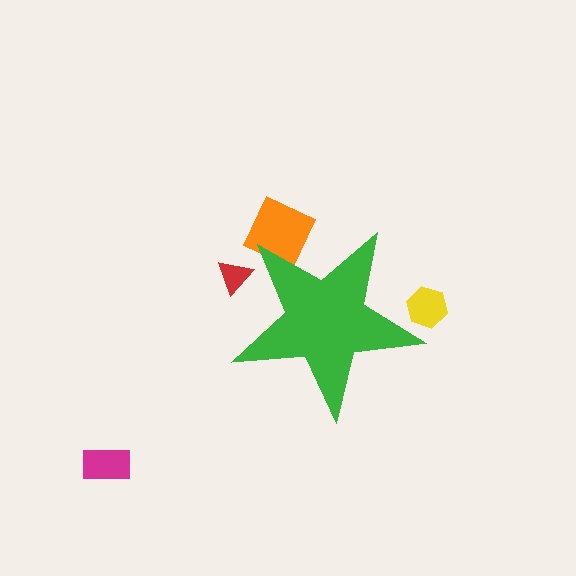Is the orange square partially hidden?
Yes, the orange square is partially hidden behind the green star.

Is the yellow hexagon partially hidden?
Yes, the yellow hexagon is partially hidden behind the green star.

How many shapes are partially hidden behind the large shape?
3 shapes are partially hidden.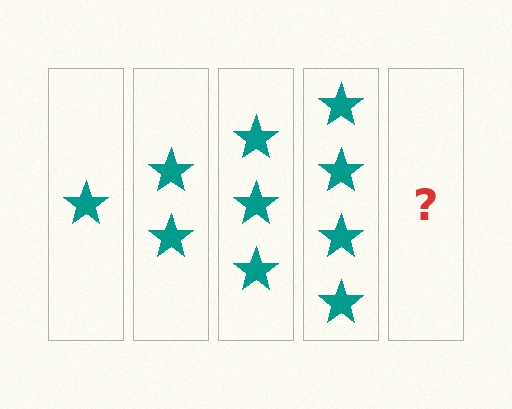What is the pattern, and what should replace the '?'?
The pattern is that each step adds one more star. The '?' should be 5 stars.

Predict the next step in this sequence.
The next step is 5 stars.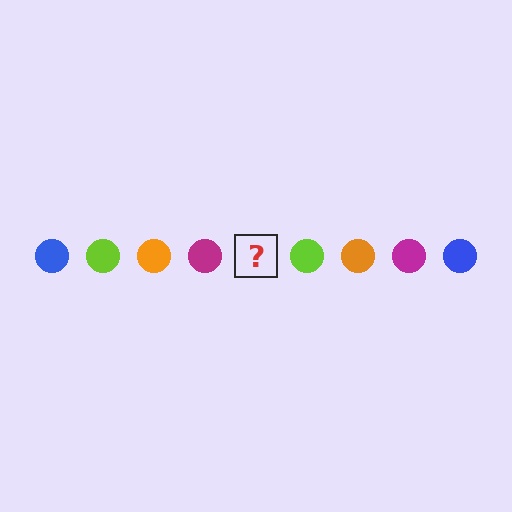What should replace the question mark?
The question mark should be replaced with a blue circle.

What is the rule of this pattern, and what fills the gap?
The rule is that the pattern cycles through blue, lime, orange, magenta circles. The gap should be filled with a blue circle.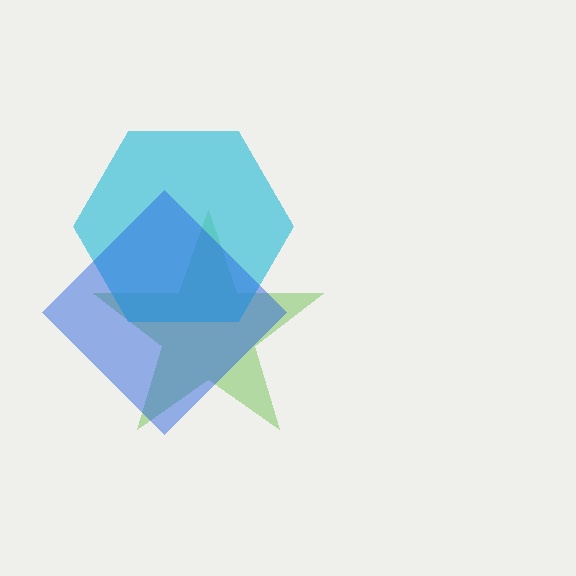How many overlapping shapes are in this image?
There are 3 overlapping shapes in the image.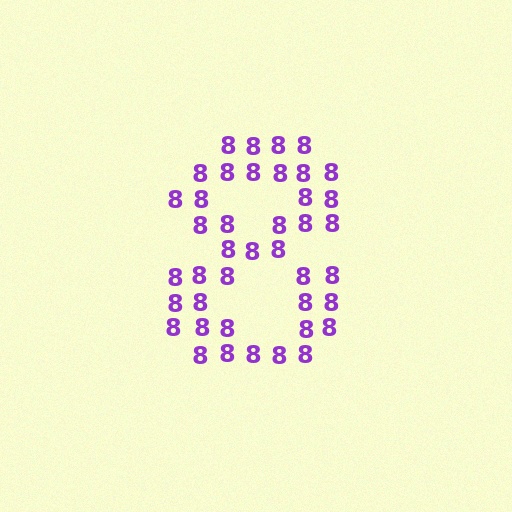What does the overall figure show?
The overall figure shows the digit 8.